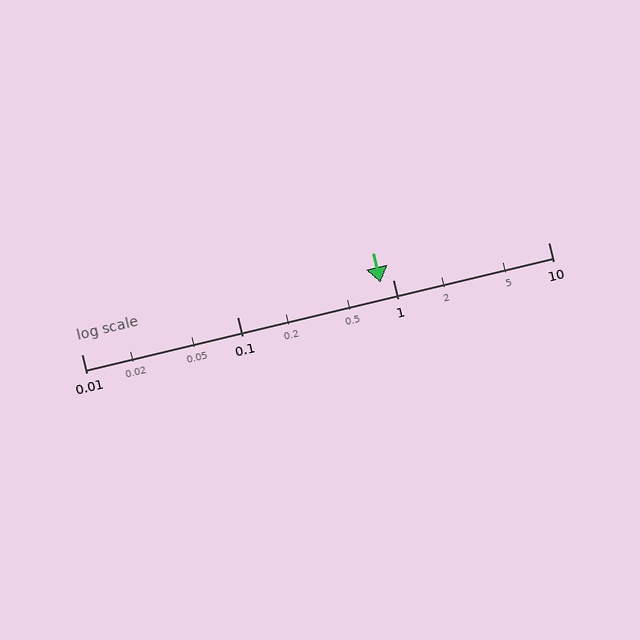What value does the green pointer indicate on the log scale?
The pointer indicates approximately 0.83.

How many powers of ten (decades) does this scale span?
The scale spans 3 decades, from 0.01 to 10.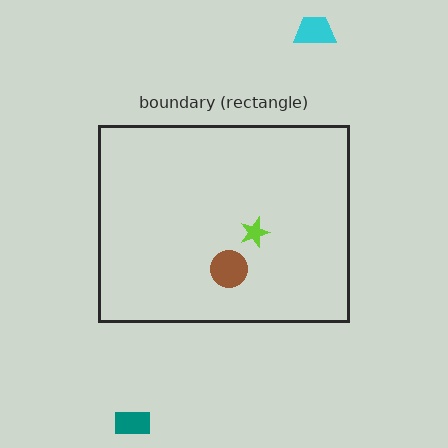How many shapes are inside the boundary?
2 inside, 2 outside.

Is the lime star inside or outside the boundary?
Inside.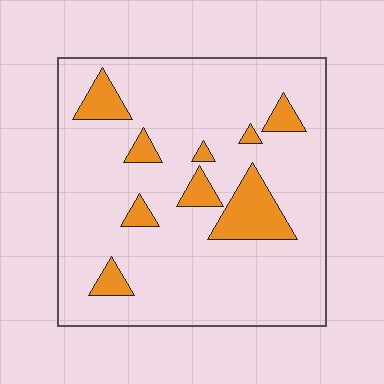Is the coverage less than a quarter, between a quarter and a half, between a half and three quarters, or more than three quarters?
Less than a quarter.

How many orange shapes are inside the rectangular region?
9.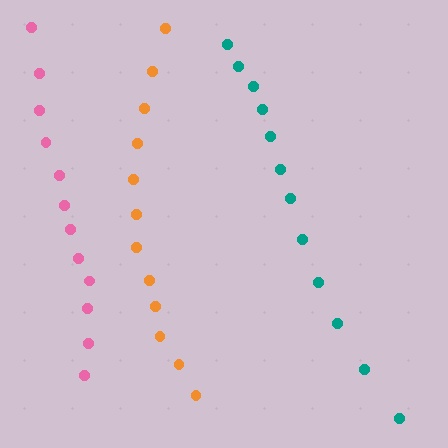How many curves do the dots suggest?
There are 3 distinct paths.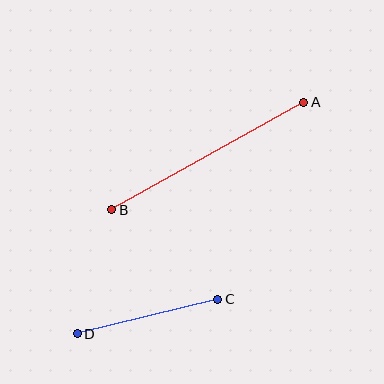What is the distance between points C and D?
The distance is approximately 145 pixels.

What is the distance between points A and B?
The distance is approximately 220 pixels.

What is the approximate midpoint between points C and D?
The midpoint is at approximately (148, 316) pixels.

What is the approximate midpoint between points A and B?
The midpoint is at approximately (208, 156) pixels.